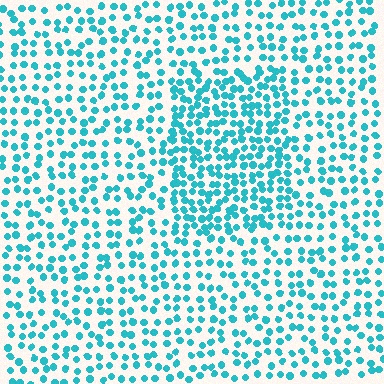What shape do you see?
I see a rectangle.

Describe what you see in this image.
The image contains small cyan elements arranged at two different densities. A rectangle-shaped region is visible where the elements are more densely packed than the surrounding area.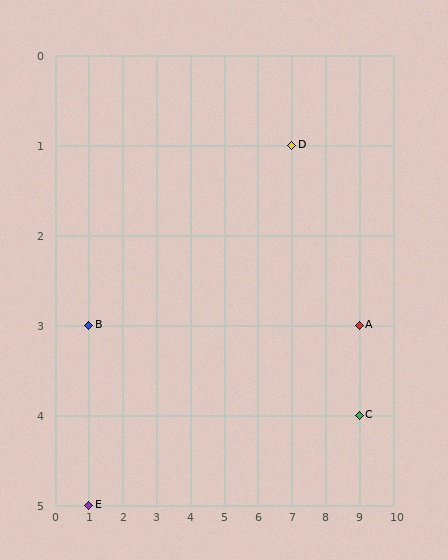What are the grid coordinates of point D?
Point D is at grid coordinates (7, 1).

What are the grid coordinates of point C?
Point C is at grid coordinates (9, 4).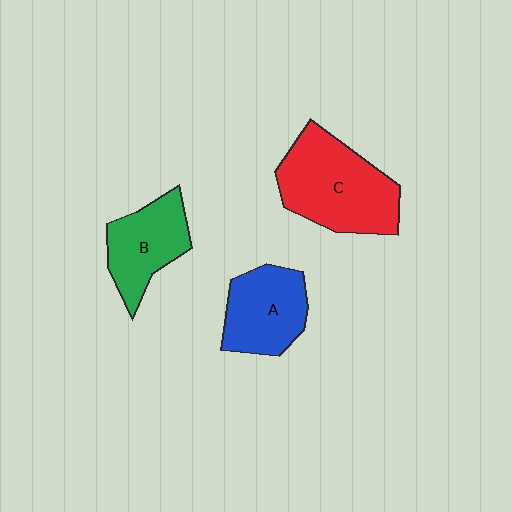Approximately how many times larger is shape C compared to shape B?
Approximately 1.5 times.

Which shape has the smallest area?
Shape B (green).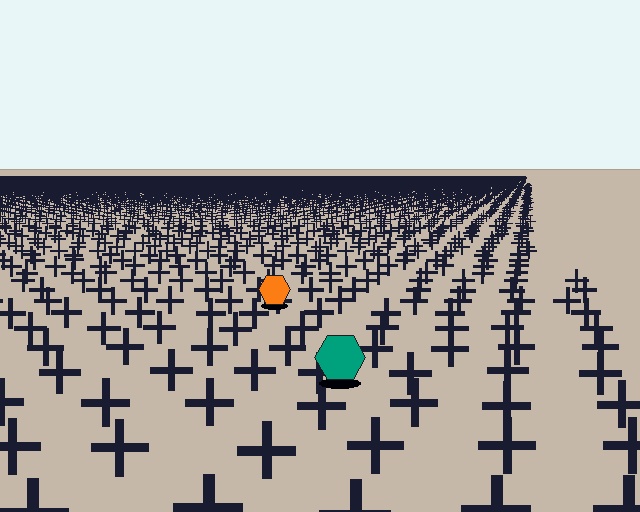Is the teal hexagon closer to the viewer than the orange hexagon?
Yes. The teal hexagon is closer — you can tell from the texture gradient: the ground texture is coarser near it.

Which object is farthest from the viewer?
The orange hexagon is farthest from the viewer. It appears smaller and the ground texture around it is denser.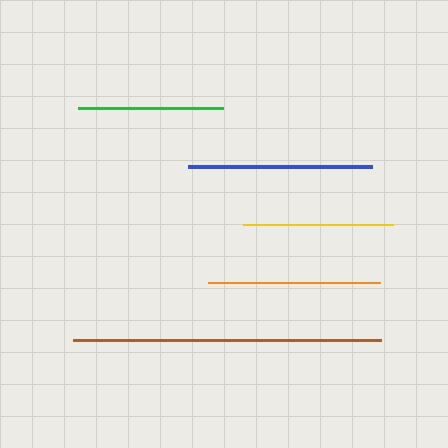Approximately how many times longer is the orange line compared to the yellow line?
The orange line is approximately 1.1 times the length of the yellow line.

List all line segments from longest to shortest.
From longest to shortest: brown, blue, orange, yellow, green.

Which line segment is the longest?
The brown line is the longest at approximately 308 pixels.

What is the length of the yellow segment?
The yellow segment is approximately 150 pixels long.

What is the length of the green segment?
The green segment is approximately 145 pixels long.